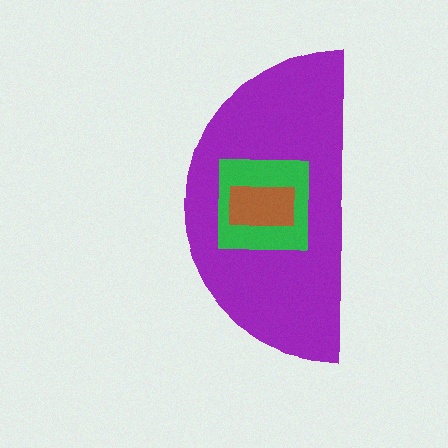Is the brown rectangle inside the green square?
Yes.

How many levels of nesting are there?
3.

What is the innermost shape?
The brown rectangle.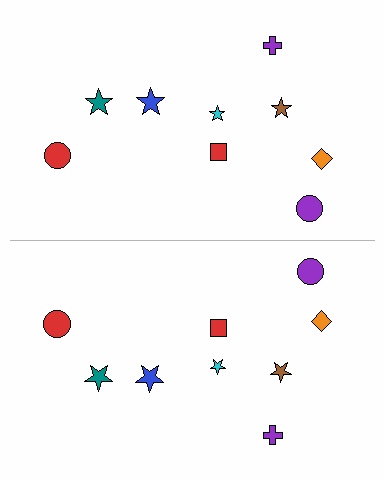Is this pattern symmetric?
Yes, this pattern has bilateral (reflection) symmetry.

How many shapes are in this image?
There are 18 shapes in this image.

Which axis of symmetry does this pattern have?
The pattern has a horizontal axis of symmetry running through the center of the image.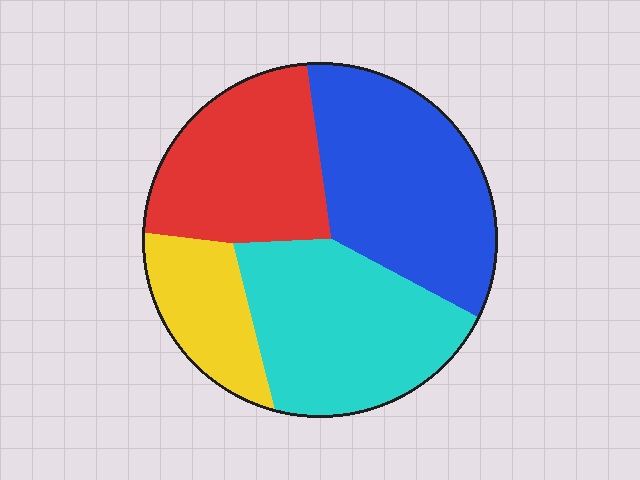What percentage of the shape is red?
Red takes up about one quarter (1/4) of the shape.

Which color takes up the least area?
Yellow, at roughly 15%.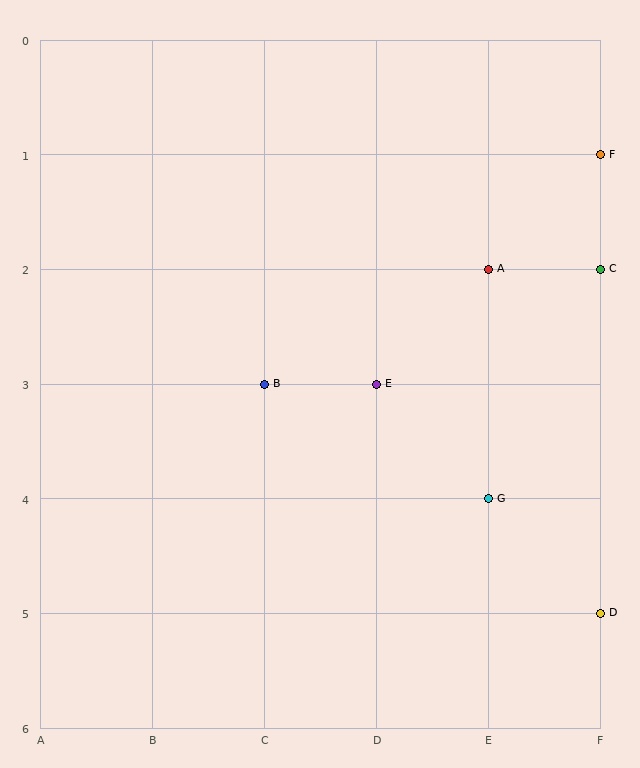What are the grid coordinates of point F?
Point F is at grid coordinates (F, 1).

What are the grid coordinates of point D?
Point D is at grid coordinates (F, 5).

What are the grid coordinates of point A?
Point A is at grid coordinates (E, 2).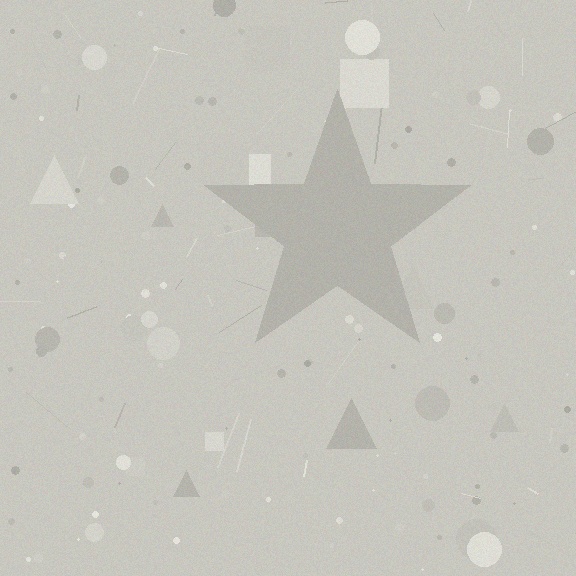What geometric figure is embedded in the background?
A star is embedded in the background.